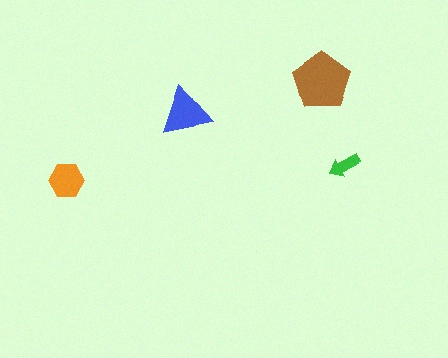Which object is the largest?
The brown pentagon.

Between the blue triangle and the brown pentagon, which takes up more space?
The brown pentagon.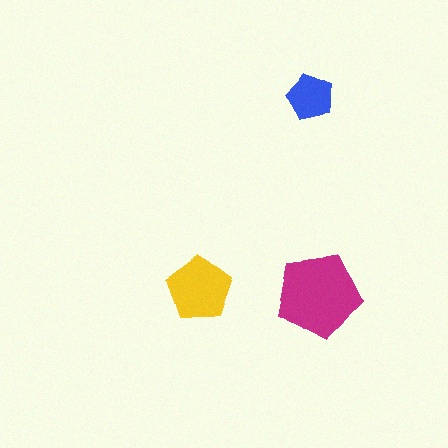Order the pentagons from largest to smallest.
the magenta one, the yellow one, the blue one.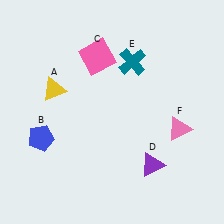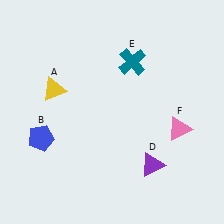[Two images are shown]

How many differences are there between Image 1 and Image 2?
There is 1 difference between the two images.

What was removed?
The pink square (C) was removed in Image 2.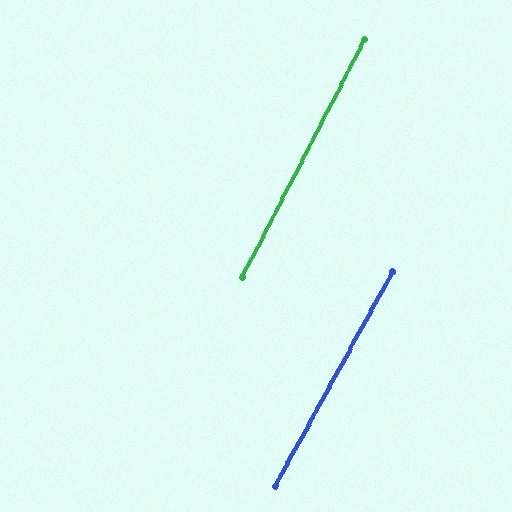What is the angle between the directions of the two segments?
Approximately 1 degree.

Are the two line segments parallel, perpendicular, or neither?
Parallel — their directions differ by only 1.3°.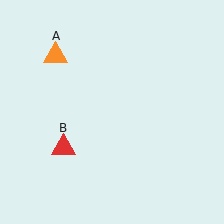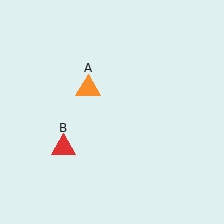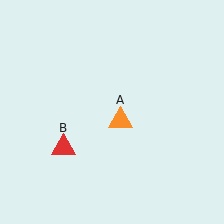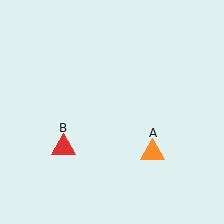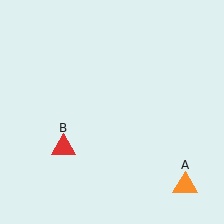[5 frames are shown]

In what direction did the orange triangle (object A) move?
The orange triangle (object A) moved down and to the right.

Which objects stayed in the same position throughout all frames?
Red triangle (object B) remained stationary.